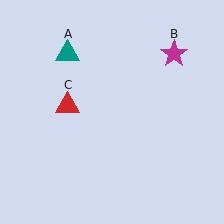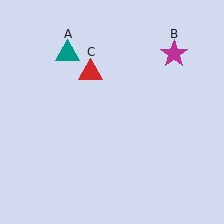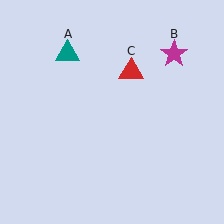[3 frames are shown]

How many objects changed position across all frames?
1 object changed position: red triangle (object C).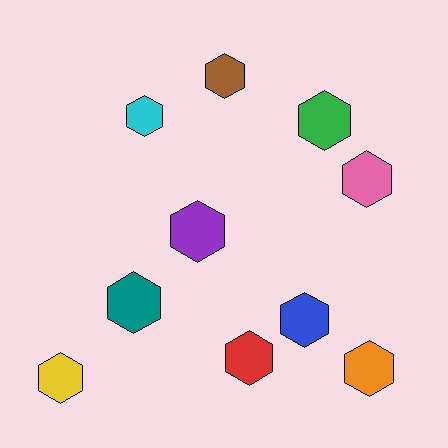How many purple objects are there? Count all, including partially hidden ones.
There is 1 purple object.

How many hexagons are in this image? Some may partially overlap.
There are 10 hexagons.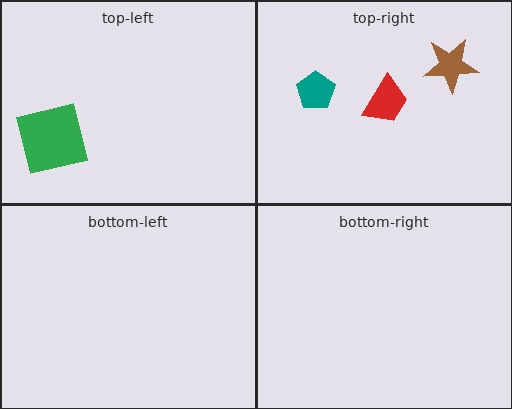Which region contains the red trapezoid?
The top-right region.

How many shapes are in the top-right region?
3.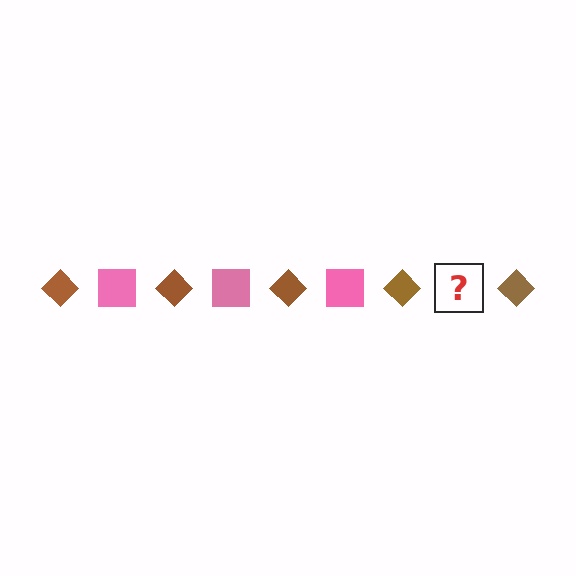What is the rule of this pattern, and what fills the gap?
The rule is that the pattern alternates between brown diamond and pink square. The gap should be filled with a pink square.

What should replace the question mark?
The question mark should be replaced with a pink square.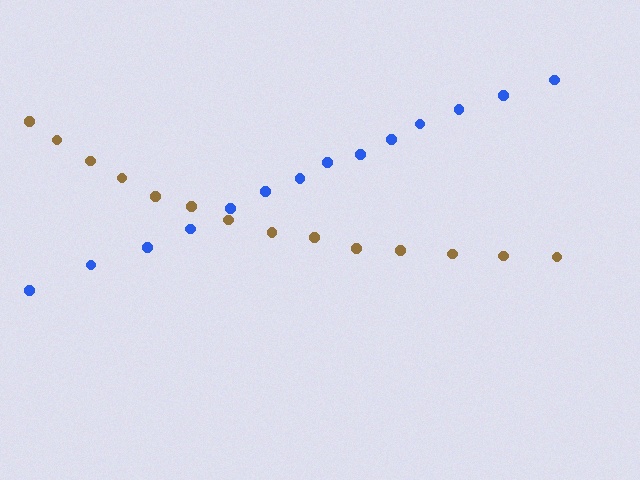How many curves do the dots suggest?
There are 2 distinct paths.